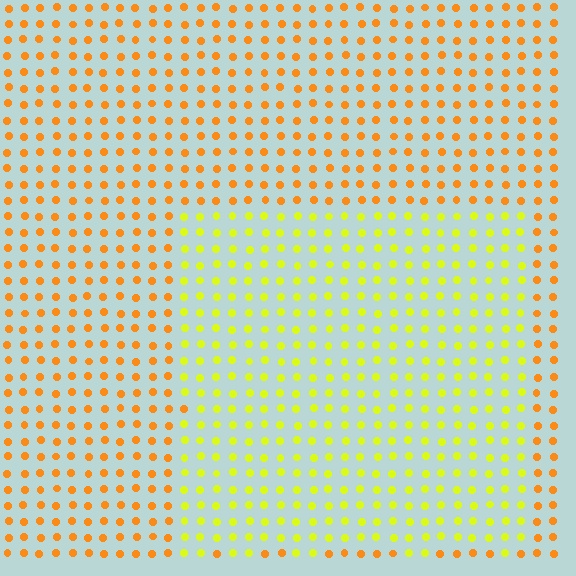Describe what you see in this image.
The image is filled with small orange elements in a uniform arrangement. A rectangle-shaped region is visible where the elements are tinted to a slightly different hue, forming a subtle color boundary.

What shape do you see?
I see a rectangle.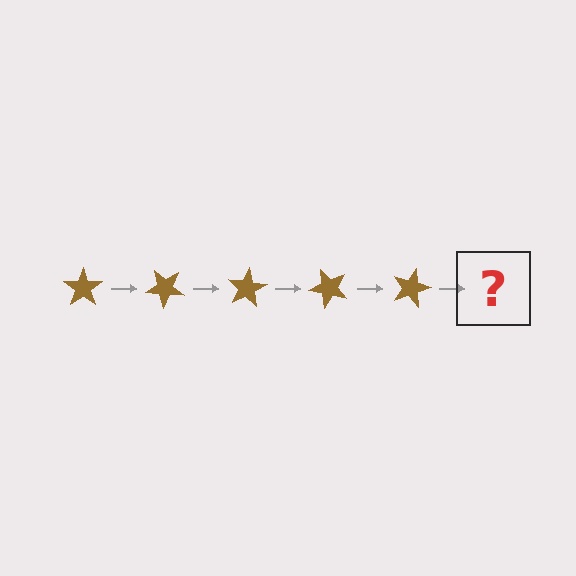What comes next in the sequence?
The next element should be a brown star rotated 200 degrees.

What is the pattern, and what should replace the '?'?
The pattern is that the star rotates 40 degrees each step. The '?' should be a brown star rotated 200 degrees.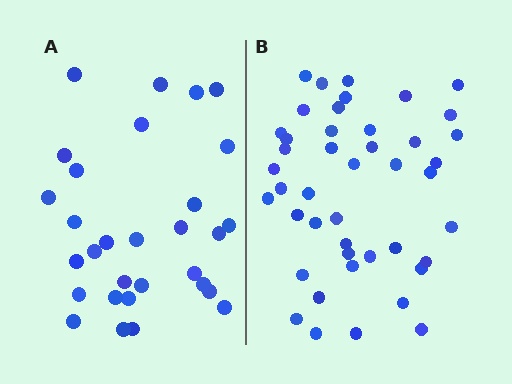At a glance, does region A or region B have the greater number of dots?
Region B (the right region) has more dots.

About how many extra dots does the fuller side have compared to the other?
Region B has approximately 15 more dots than region A.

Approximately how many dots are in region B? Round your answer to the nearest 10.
About 40 dots. (The exact count is 44, which rounds to 40.)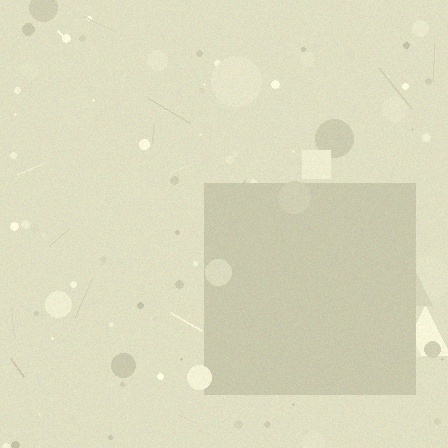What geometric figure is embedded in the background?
A square is embedded in the background.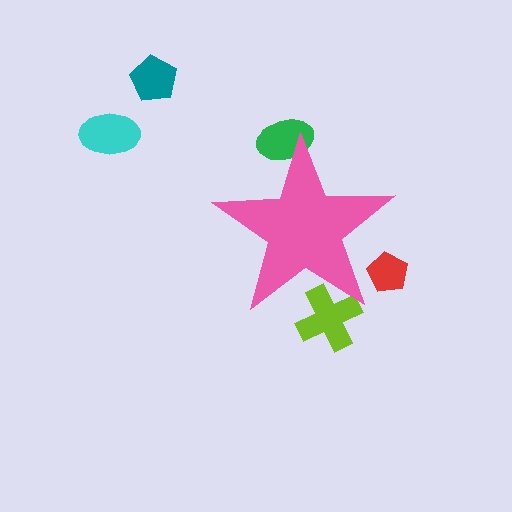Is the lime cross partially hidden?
Yes, the lime cross is partially hidden behind the pink star.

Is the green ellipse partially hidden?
Yes, the green ellipse is partially hidden behind the pink star.